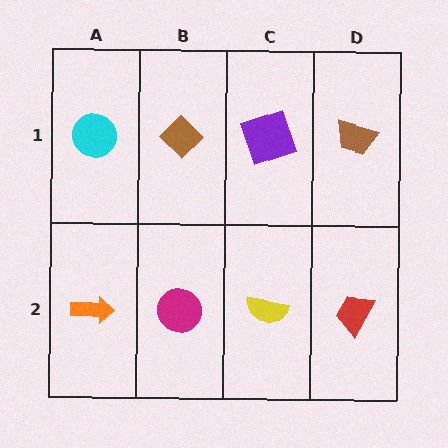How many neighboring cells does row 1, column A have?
2.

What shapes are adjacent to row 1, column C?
A yellow semicircle (row 2, column C), a brown diamond (row 1, column B), a brown trapezoid (row 1, column D).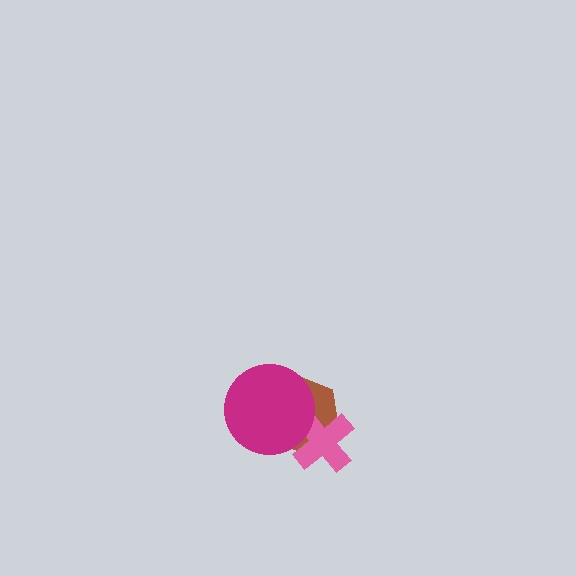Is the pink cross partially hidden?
Yes, it is partially covered by another shape.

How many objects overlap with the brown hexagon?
2 objects overlap with the brown hexagon.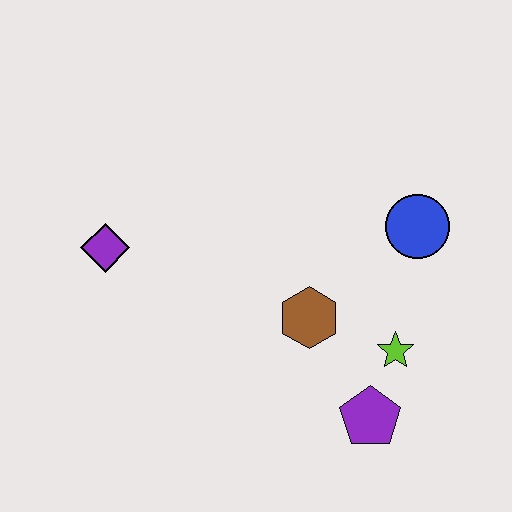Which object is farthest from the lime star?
The purple diamond is farthest from the lime star.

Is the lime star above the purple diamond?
No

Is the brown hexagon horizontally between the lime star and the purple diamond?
Yes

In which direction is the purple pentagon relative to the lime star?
The purple pentagon is below the lime star.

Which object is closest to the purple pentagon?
The lime star is closest to the purple pentagon.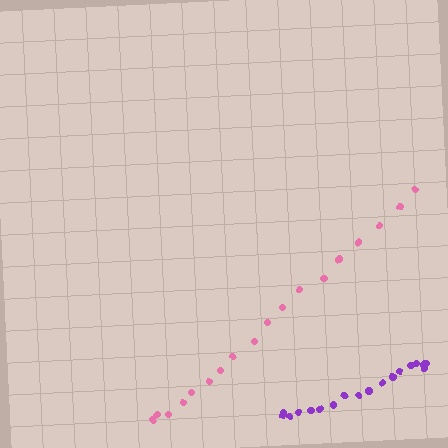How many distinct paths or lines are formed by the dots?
There are 2 distinct paths.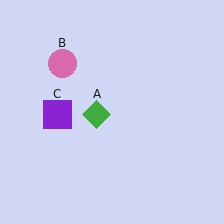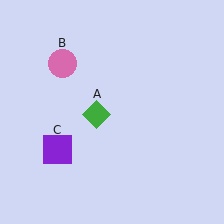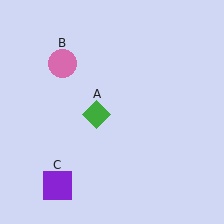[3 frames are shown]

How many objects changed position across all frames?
1 object changed position: purple square (object C).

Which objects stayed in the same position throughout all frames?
Green diamond (object A) and pink circle (object B) remained stationary.